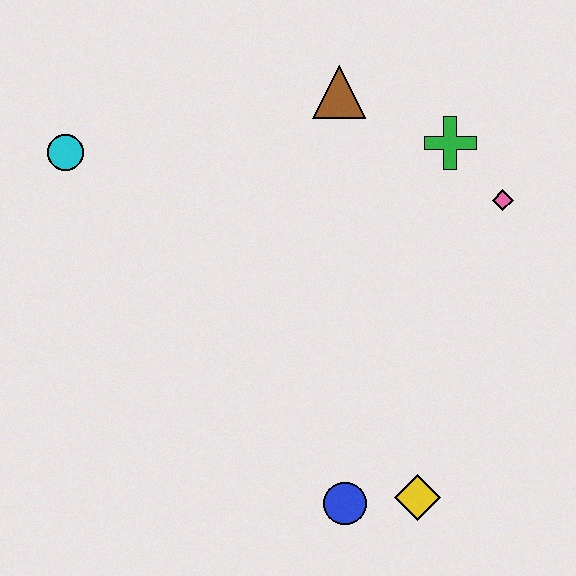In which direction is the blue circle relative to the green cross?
The blue circle is below the green cross.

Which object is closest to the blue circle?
The yellow diamond is closest to the blue circle.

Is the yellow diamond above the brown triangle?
No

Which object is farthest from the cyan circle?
The yellow diamond is farthest from the cyan circle.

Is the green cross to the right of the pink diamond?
No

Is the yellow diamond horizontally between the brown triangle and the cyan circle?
No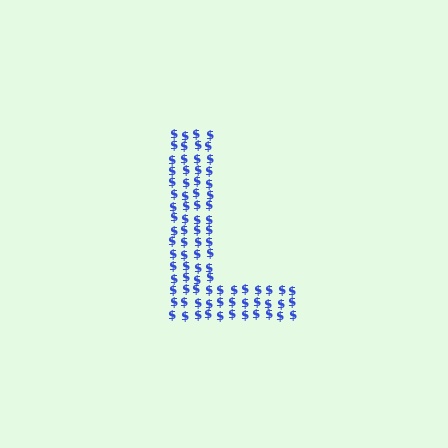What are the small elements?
The small elements are dollar signs.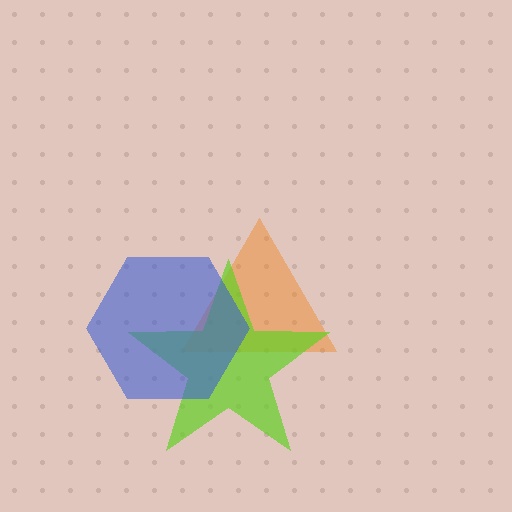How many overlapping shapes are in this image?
There are 3 overlapping shapes in the image.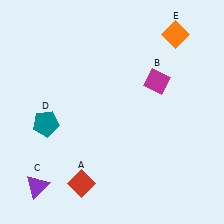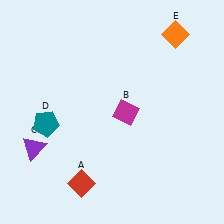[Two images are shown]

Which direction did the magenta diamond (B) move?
The magenta diamond (B) moved down.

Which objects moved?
The objects that moved are: the magenta diamond (B), the purple triangle (C).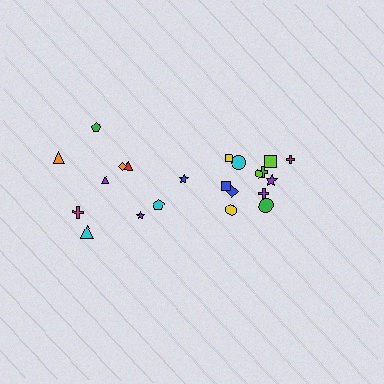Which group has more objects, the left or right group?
The right group.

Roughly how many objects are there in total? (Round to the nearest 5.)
Roughly 20 objects in total.